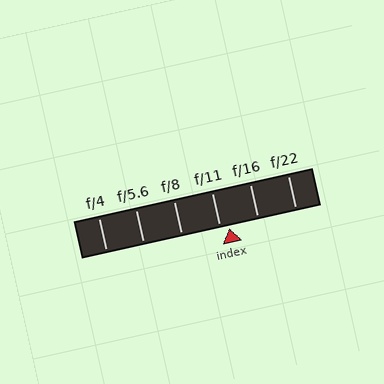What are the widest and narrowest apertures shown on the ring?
The widest aperture shown is f/4 and the narrowest is f/22.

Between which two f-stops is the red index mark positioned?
The index mark is between f/11 and f/16.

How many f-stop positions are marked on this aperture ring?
There are 6 f-stop positions marked.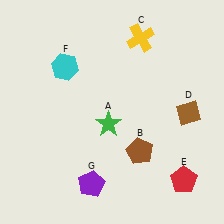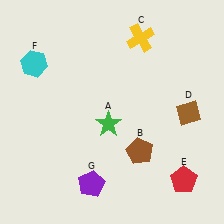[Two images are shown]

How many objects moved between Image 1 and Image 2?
1 object moved between the two images.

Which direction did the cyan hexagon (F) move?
The cyan hexagon (F) moved left.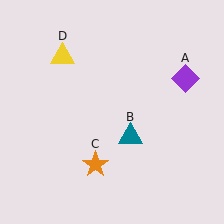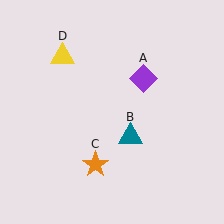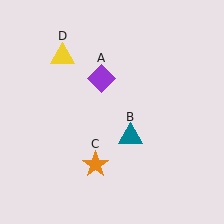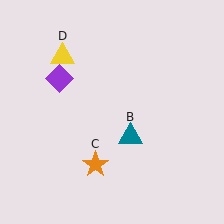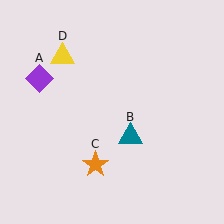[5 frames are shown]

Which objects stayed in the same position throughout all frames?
Teal triangle (object B) and orange star (object C) and yellow triangle (object D) remained stationary.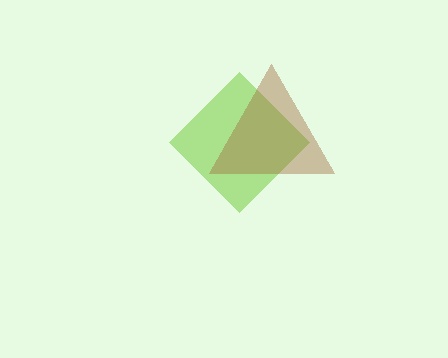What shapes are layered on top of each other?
The layered shapes are: a lime diamond, a brown triangle.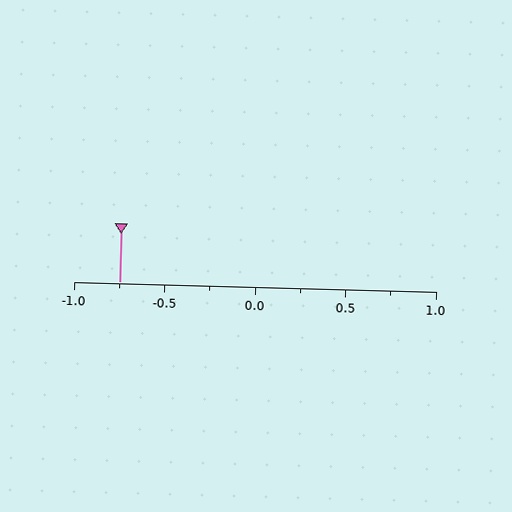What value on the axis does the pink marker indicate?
The marker indicates approximately -0.75.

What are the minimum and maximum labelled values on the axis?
The axis runs from -1.0 to 1.0.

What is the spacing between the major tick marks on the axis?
The major ticks are spaced 0.5 apart.